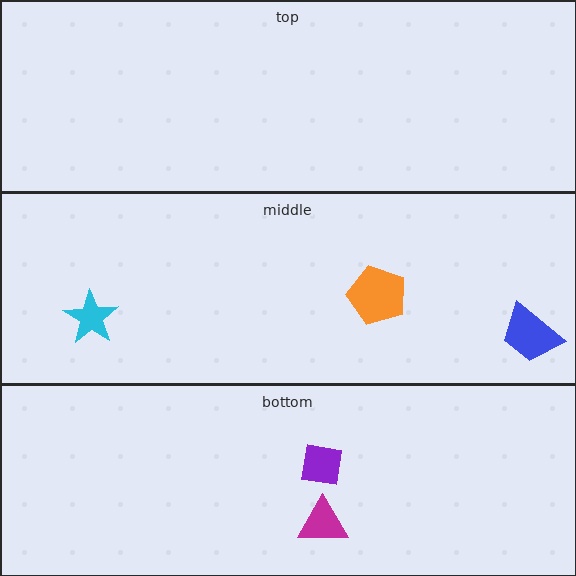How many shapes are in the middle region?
3.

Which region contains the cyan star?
The middle region.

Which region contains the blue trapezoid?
The middle region.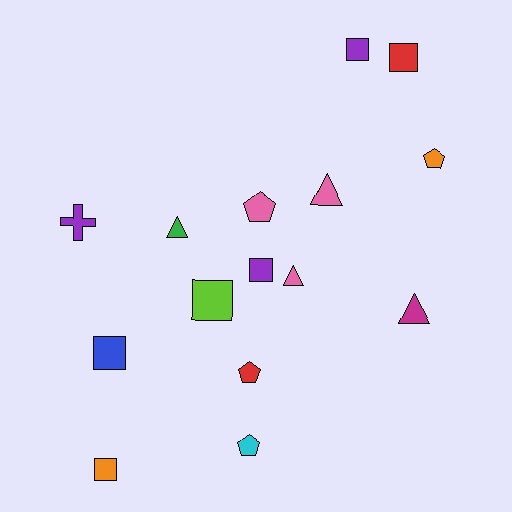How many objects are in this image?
There are 15 objects.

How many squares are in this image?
There are 6 squares.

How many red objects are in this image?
There are 2 red objects.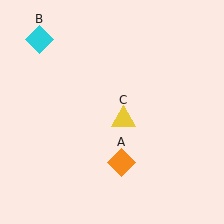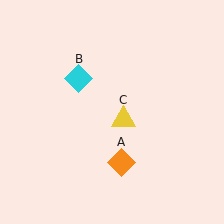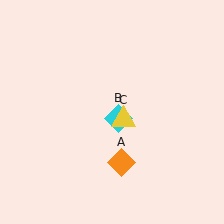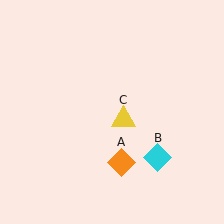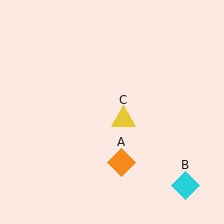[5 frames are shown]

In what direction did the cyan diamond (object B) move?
The cyan diamond (object B) moved down and to the right.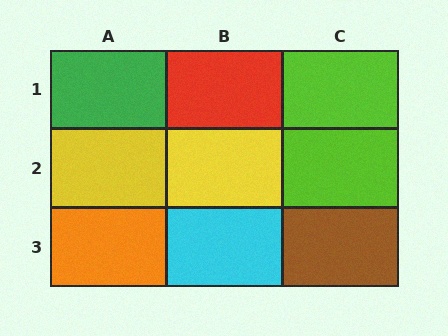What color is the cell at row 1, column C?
Lime.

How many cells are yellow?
2 cells are yellow.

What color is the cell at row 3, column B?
Cyan.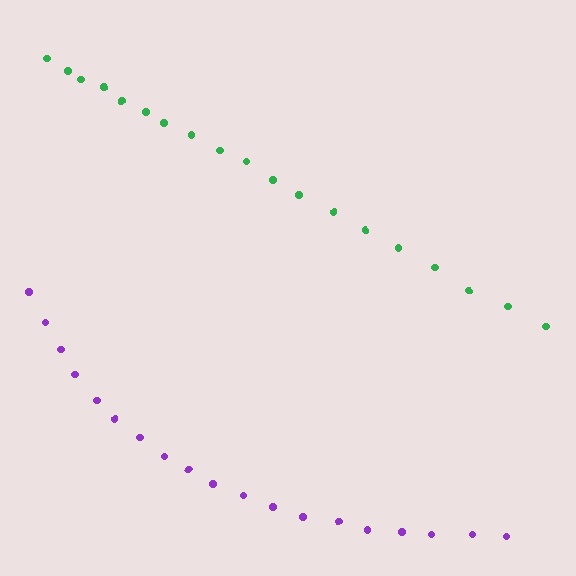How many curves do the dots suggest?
There are 2 distinct paths.